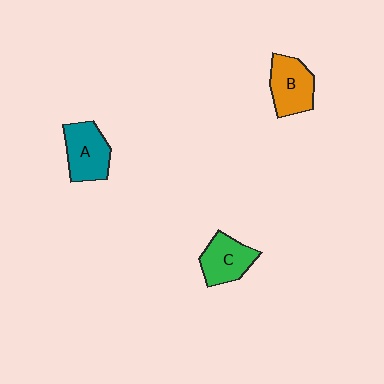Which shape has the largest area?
Shape A (teal).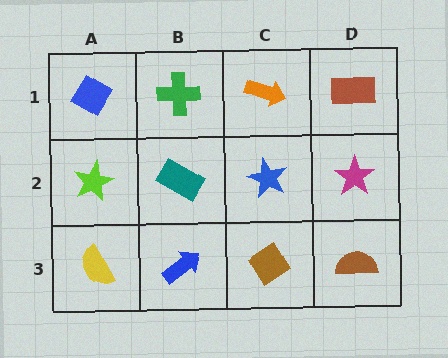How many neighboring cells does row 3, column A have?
2.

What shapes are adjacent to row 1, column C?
A blue star (row 2, column C), a green cross (row 1, column B), a brown rectangle (row 1, column D).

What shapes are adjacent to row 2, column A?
A blue diamond (row 1, column A), a yellow semicircle (row 3, column A), a teal rectangle (row 2, column B).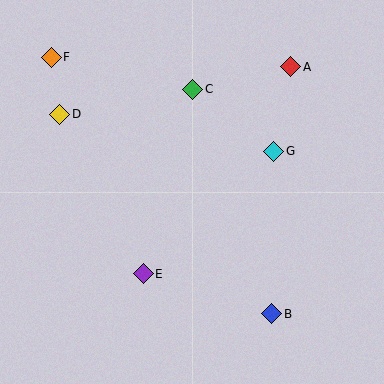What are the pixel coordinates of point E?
Point E is at (143, 274).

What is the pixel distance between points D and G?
The distance between D and G is 217 pixels.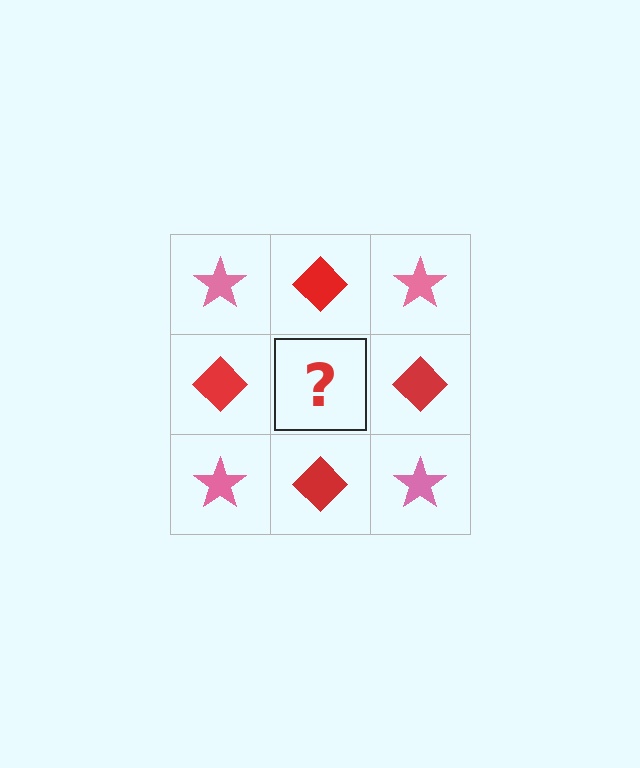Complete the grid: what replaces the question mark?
The question mark should be replaced with a pink star.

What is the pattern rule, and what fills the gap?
The rule is that it alternates pink star and red diamond in a checkerboard pattern. The gap should be filled with a pink star.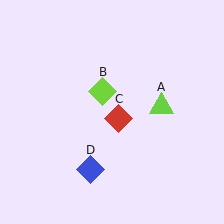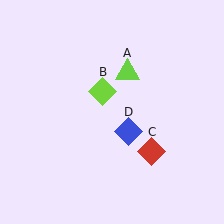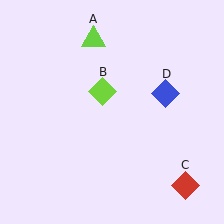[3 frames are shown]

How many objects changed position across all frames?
3 objects changed position: lime triangle (object A), red diamond (object C), blue diamond (object D).